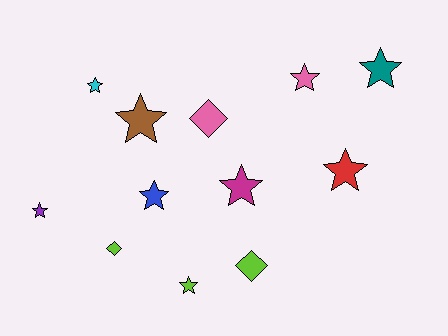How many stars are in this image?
There are 9 stars.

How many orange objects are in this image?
There are no orange objects.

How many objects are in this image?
There are 12 objects.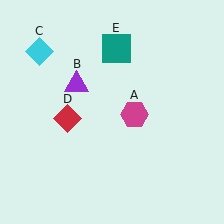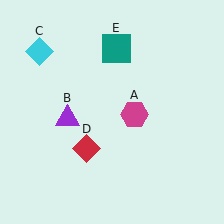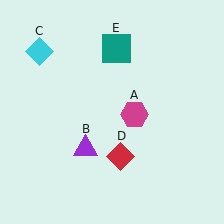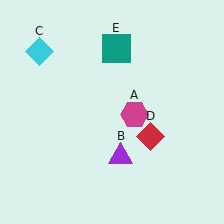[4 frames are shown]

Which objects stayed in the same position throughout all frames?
Magenta hexagon (object A) and cyan diamond (object C) and teal square (object E) remained stationary.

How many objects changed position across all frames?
2 objects changed position: purple triangle (object B), red diamond (object D).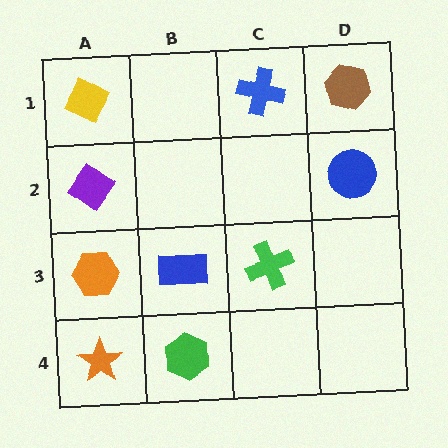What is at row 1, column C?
A blue cross.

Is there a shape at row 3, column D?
No, that cell is empty.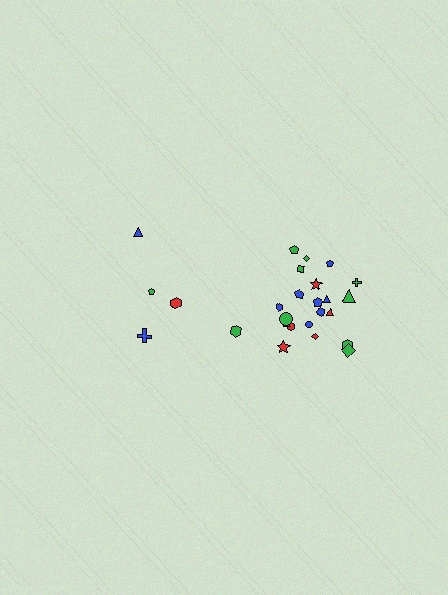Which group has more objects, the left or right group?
The right group.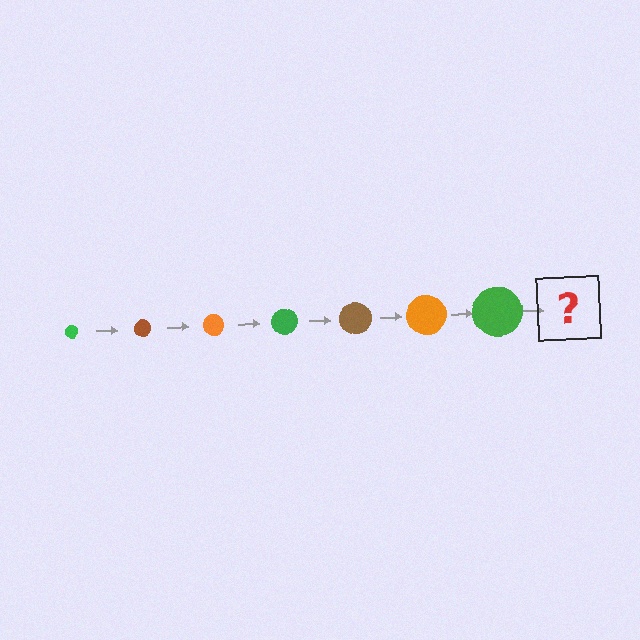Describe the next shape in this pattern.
It should be a brown circle, larger than the previous one.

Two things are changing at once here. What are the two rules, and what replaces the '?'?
The two rules are that the circle grows larger each step and the color cycles through green, brown, and orange. The '?' should be a brown circle, larger than the previous one.